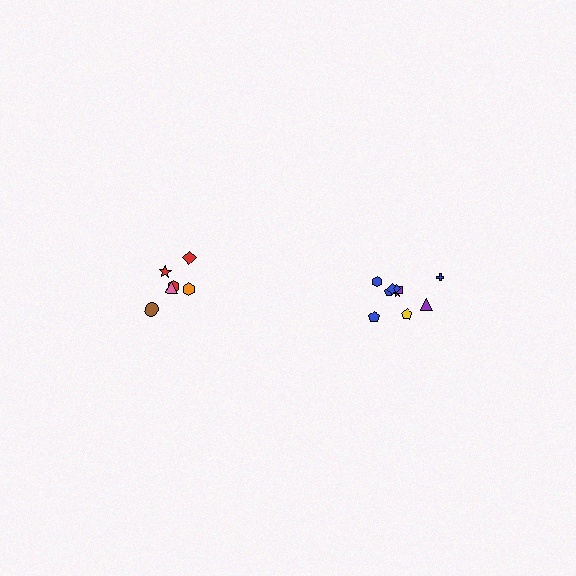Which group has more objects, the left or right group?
The right group.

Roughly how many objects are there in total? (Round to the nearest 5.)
Roughly 15 objects in total.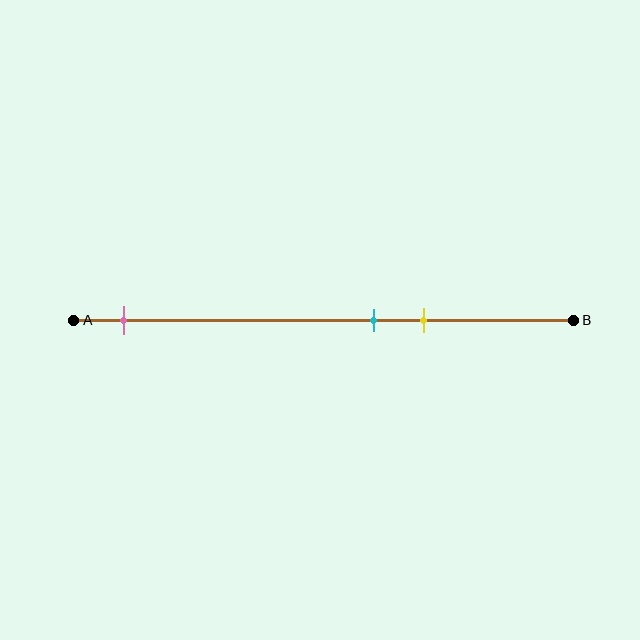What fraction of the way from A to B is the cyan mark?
The cyan mark is approximately 60% (0.6) of the way from A to B.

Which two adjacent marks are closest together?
The cyan and yellow marks are the closest adjacent pair.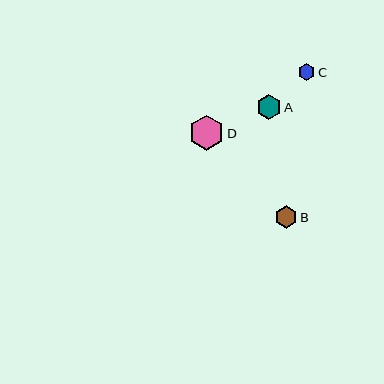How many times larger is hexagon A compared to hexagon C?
Hexagon A is approximately 1.5 times the size of hexagon C.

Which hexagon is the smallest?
Hexagon C is the smallest with a size of approximately 17 pixels.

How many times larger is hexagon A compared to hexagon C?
Hexagon A is approximately 1.5 times the size of hexagon C.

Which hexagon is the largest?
Hexagon D is the largest with a size of approximately 35 pixels.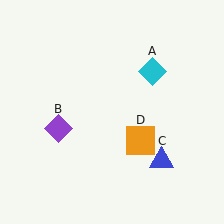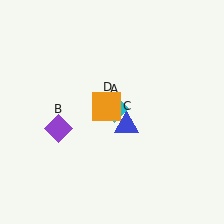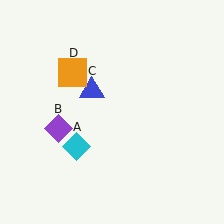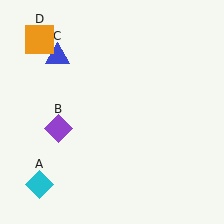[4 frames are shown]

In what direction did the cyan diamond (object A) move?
The cyan diamond (object A) moved down and to the left.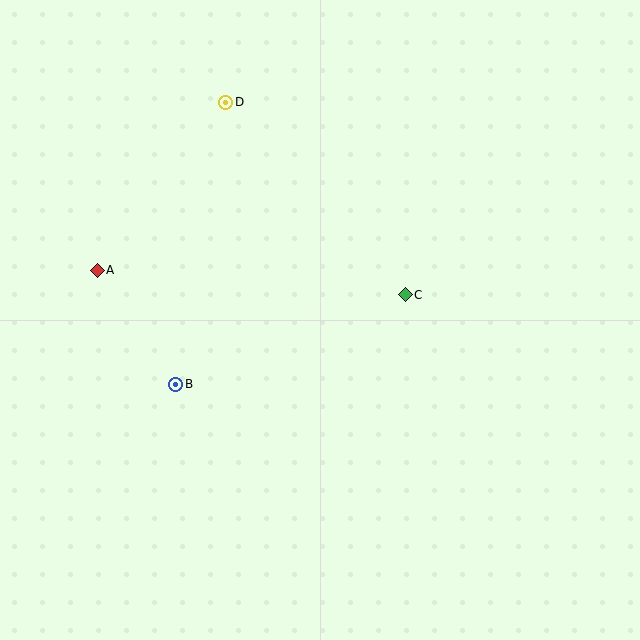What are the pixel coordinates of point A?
Point A is at (97, 270).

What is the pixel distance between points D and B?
The distance between D and B is 286 pixels.